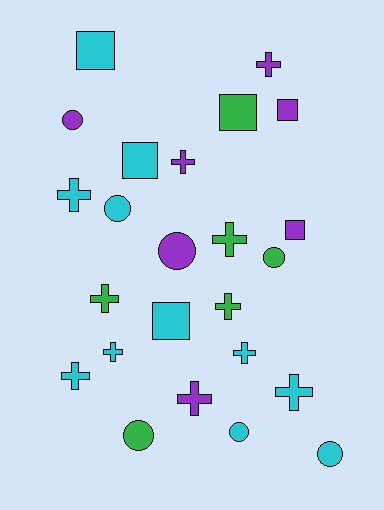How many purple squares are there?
There are 2 purple squares.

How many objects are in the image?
There are 24 objects.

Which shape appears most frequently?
Cross, with 11 objects.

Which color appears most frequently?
Cyan, with 11 objects.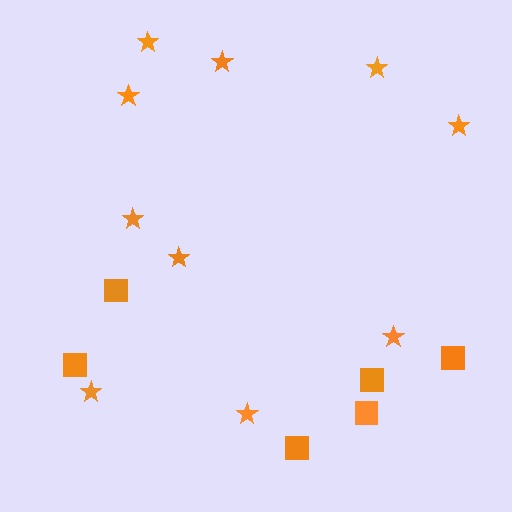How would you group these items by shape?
There are 2 groups: one group of stars (10) and one group of squares (6).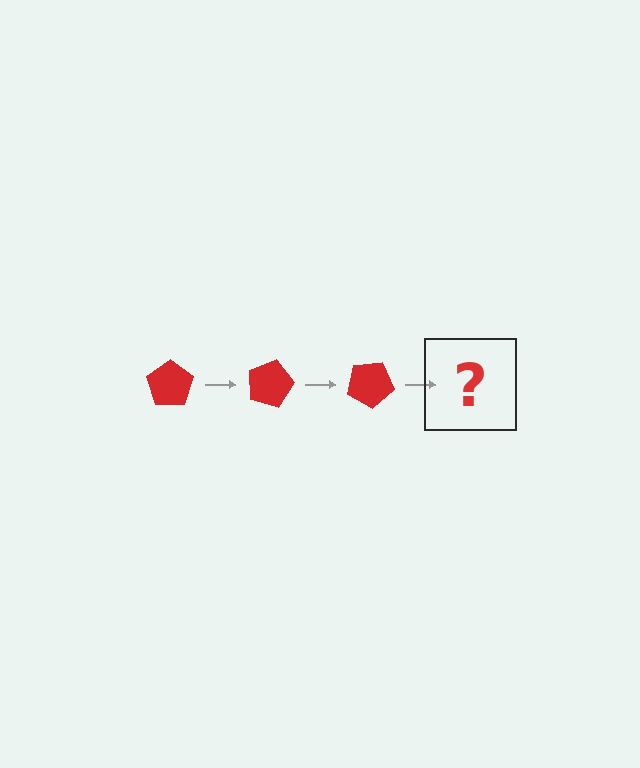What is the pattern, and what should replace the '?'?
The pattern is that the pentagon rotates 15 degrees each step. The '?' should be a red pentagon rotated 45 degrees.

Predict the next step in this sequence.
The next step is a red pentagon rotated 45 degrees.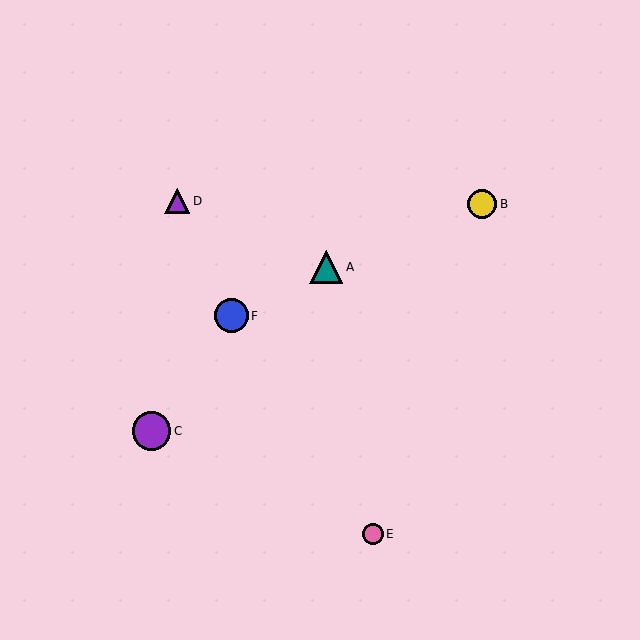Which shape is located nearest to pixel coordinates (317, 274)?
The teal triangle (labeled A) at (326, 267) is nearest to that location.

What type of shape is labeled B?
Shape B is a yellow circle.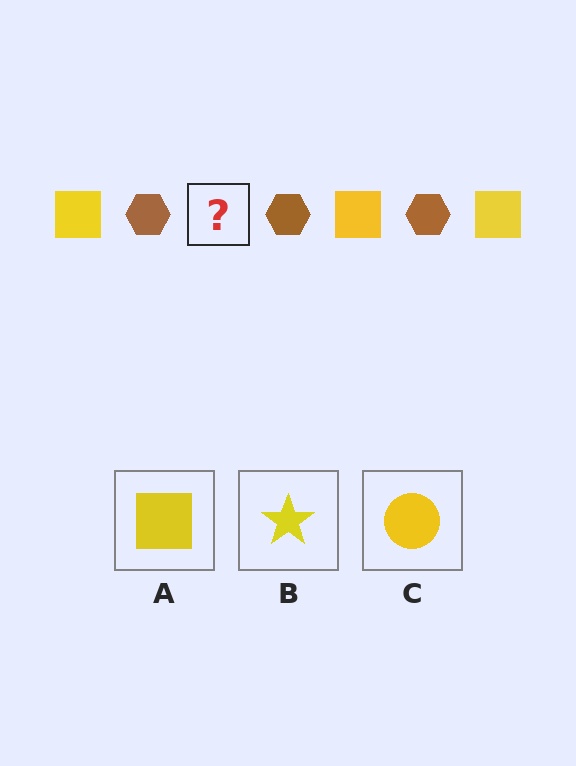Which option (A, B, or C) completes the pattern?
A.